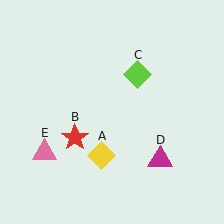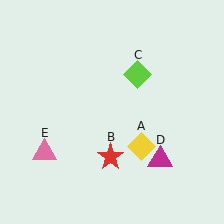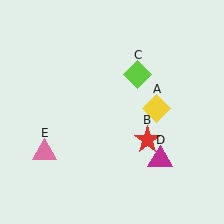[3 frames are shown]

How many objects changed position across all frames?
2 objects changed position: yellow diamond (object A), red star (object B).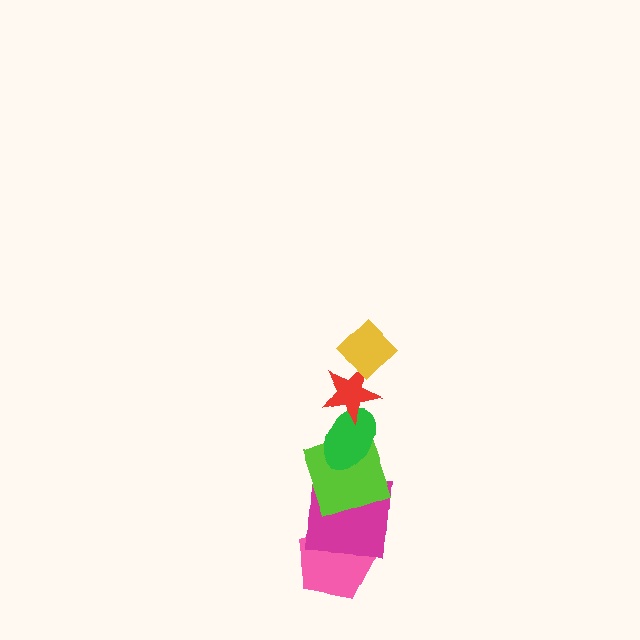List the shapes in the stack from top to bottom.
From top to bottom: the yellow diamond, the red star, the green ellipse, the lime square, the magenta square, the pink pentagon.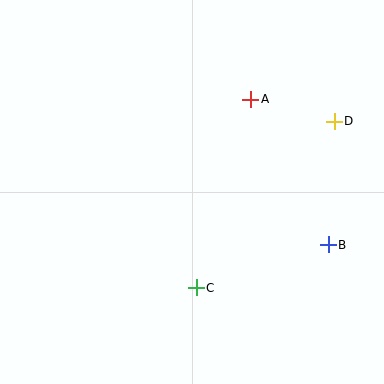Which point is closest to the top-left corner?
Point A is closest to the top-left corner.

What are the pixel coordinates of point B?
Point B is at (328, 245).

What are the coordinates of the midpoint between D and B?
The midpoint between D and B is at (331, 183).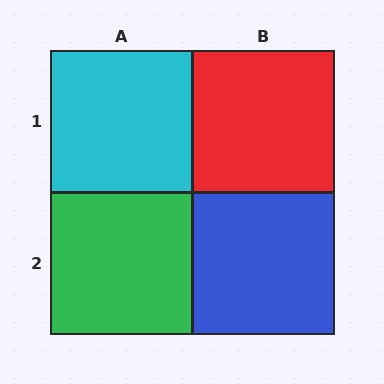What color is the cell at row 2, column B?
Blue.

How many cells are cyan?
1 cell is cyan.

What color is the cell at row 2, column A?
Green.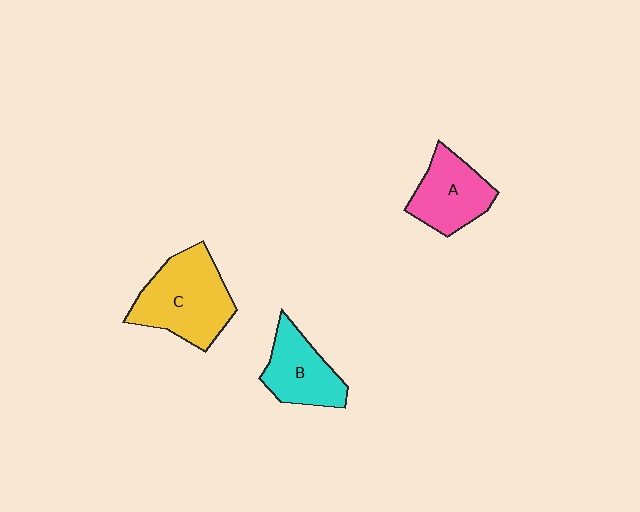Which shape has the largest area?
Shape C (yellow).